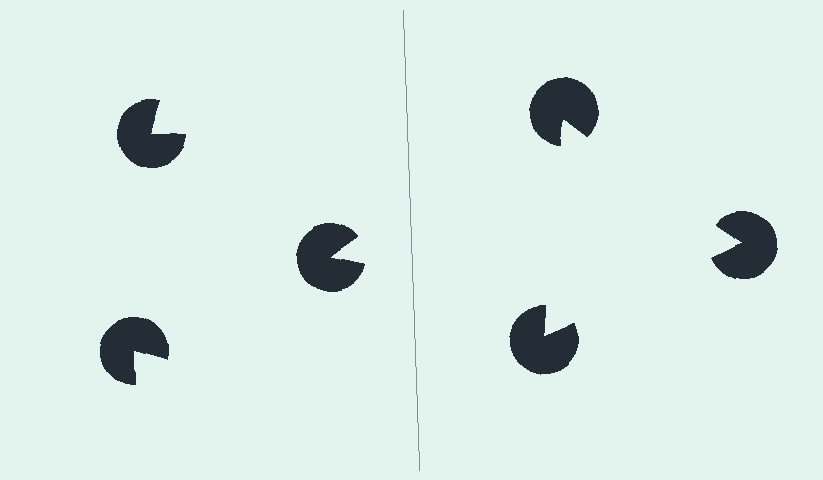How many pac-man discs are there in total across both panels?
6 — 3 on each side.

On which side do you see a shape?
An illusory triangle appears on the right side. On the left side the wedge cuts are rotated, so no coherent shape forms.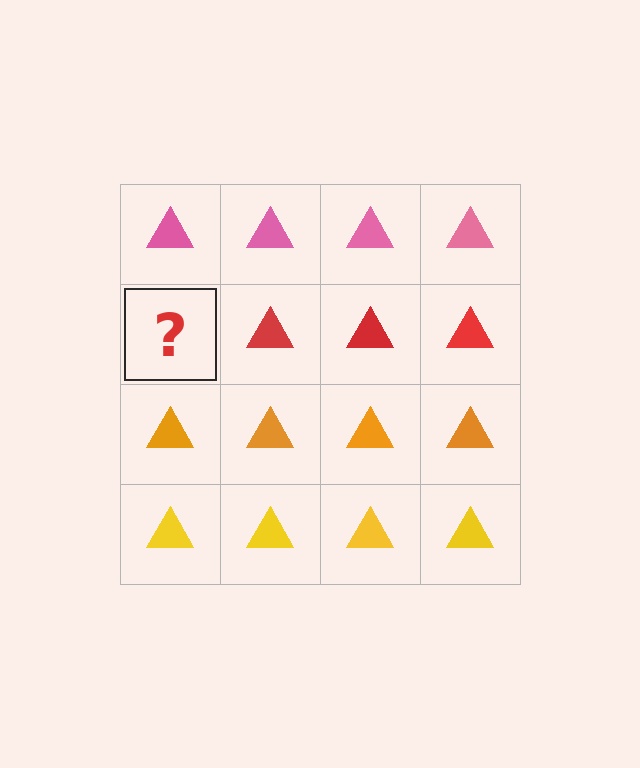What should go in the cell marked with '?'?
The missing cell should contain a red triangle.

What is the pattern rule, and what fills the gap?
The rule is that each row has a consistent color. The gap should be filled with a red triangle.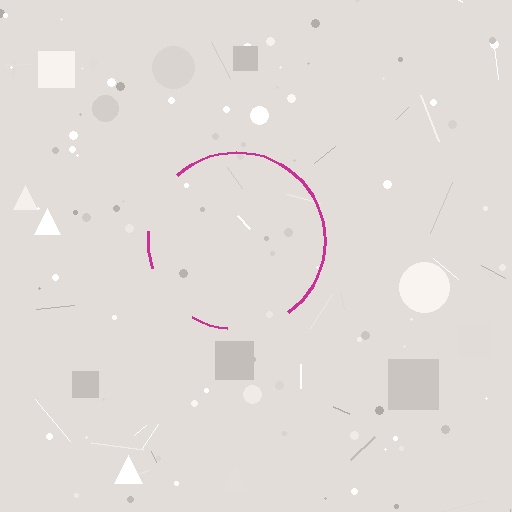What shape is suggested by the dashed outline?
The dashed outline suggests a circle.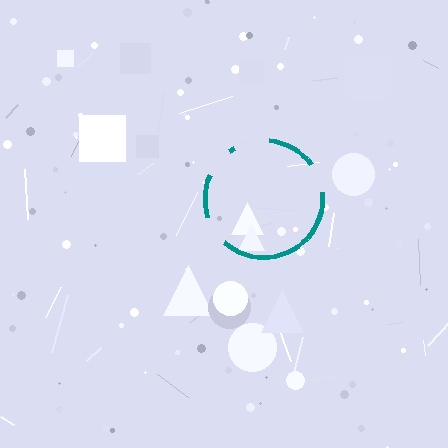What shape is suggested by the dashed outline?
The dashed outline suggests a circle.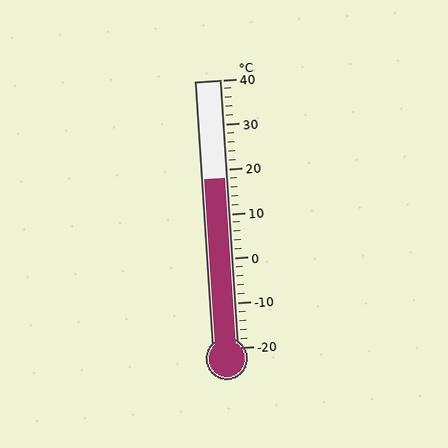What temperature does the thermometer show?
The thermometer shows approximately 18°C.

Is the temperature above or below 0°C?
The temperature is above 0°C.